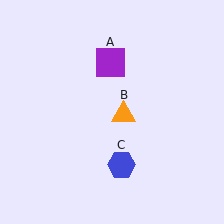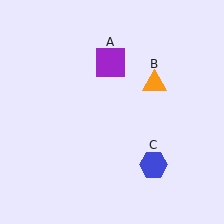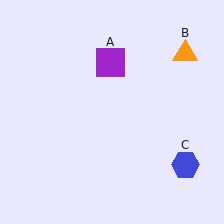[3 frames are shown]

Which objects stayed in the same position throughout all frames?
Purple square (object A) remained stationary.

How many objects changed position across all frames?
2 objects changed position: orange triangle (object B), blue hexagon (object C).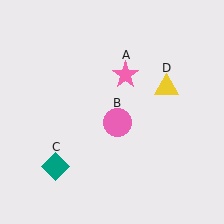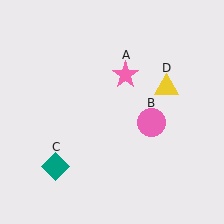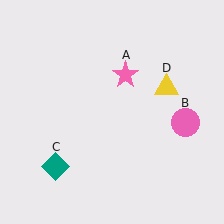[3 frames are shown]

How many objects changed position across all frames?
1 object changed position: pink circle (object B).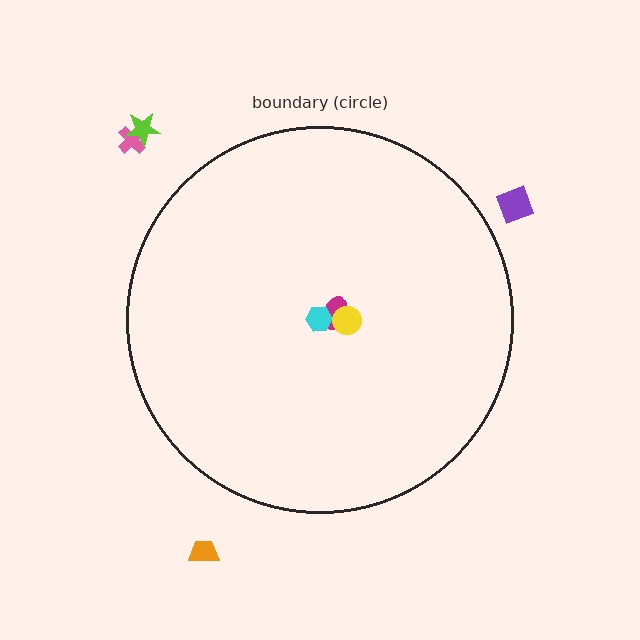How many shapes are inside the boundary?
3 inside, 4 outside.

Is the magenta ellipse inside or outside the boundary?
Inside.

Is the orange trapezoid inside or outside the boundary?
Outside.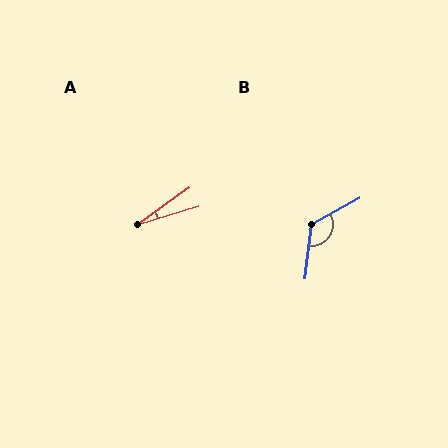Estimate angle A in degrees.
Approximately 19 degrees.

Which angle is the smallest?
A, at approximately 19 degrees.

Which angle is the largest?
B, at approximately 126 degrees.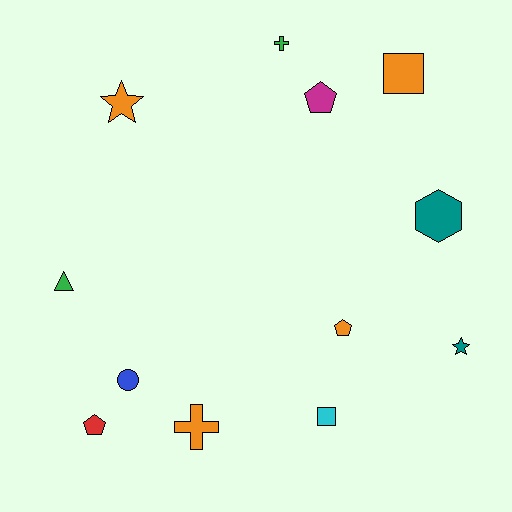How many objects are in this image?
There are 12 objects.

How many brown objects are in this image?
There are no brown objects.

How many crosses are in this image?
There are 2 crosses.